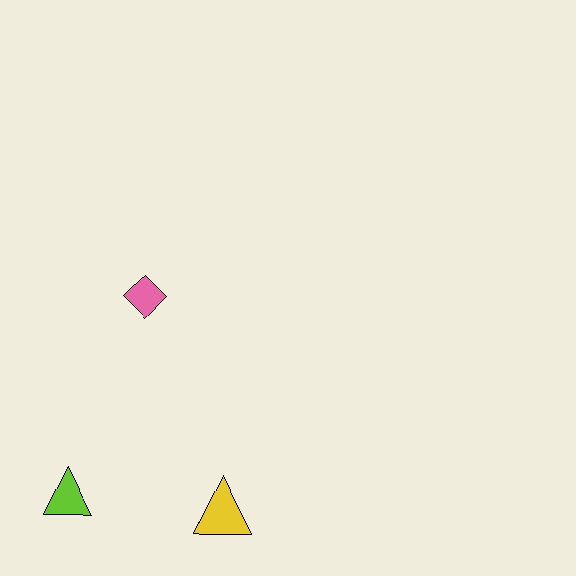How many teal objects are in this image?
There are no teal objects.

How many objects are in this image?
There are 3 objects.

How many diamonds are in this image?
There is 1 diamond.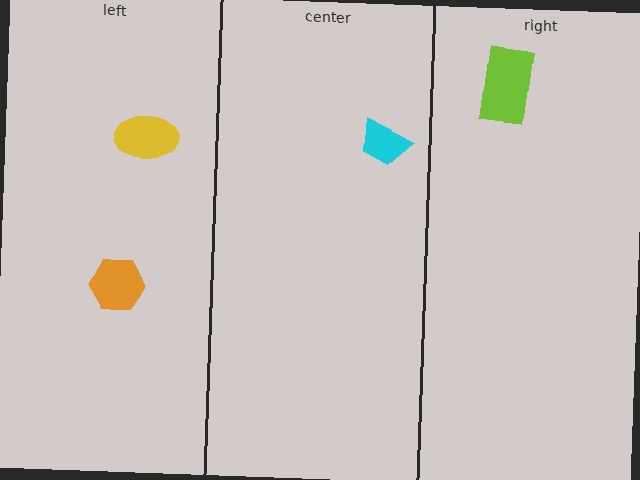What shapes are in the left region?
The yellow ellipse, the orange hexagon.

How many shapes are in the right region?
1.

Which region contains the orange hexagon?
The left region.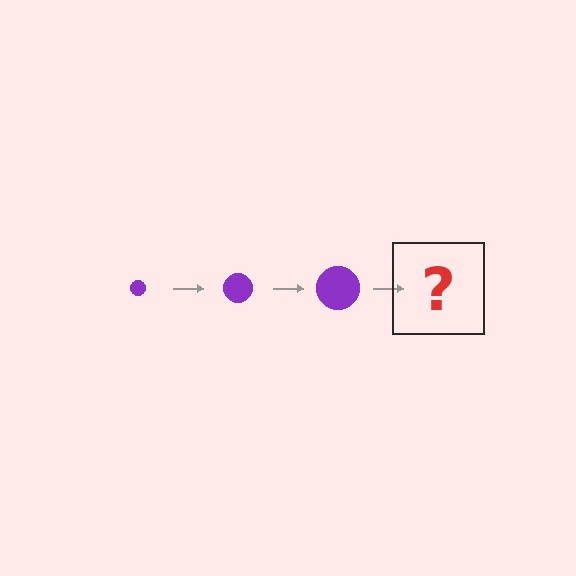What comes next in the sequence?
The next element should be a purple circle, larger than the previous one.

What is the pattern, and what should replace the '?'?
The pattern is that the circle gets progressively larger each step. The '?' should be a purple circle, larger than the previous one.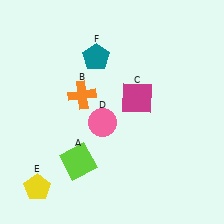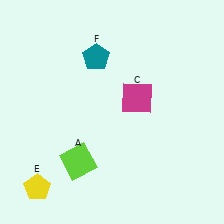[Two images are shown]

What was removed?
The pink circle (D), the orange cross (B) were removed in Image 2.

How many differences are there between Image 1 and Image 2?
There are 2 differences between the two images.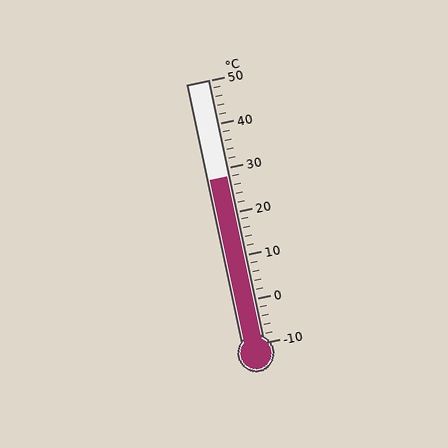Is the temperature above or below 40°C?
The temperature is below 40°C.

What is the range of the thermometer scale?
The thermometer scale ranges from -10°C to 50°C.